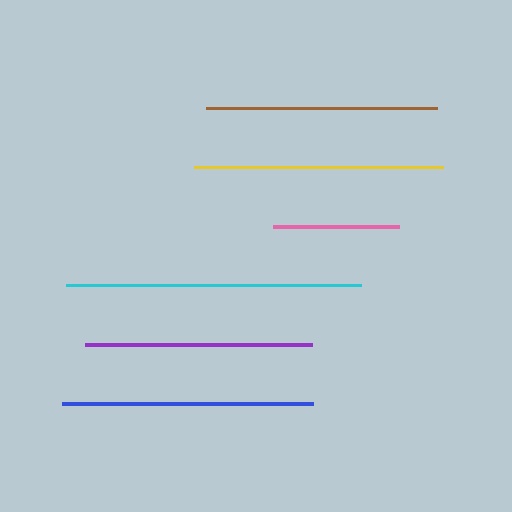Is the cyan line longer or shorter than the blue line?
The cyan line is longer than the blue line.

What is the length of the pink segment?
The pink segment is approximately 126 pixels long.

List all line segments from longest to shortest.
From longest to shortest: cyan, blue, yellow, brown, purple, pink.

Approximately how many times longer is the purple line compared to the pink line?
The purple line is approximately 1.8 times the length of the pink line.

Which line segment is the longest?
The cyan line is the longest at approximately 295 pixels.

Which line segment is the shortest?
The pink line is the shortest at approximately 126 pixels.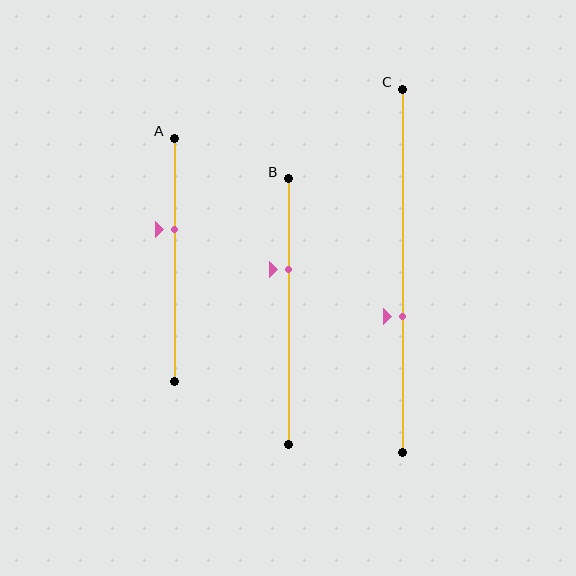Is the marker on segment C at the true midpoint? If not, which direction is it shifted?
No, the marker on segment C is shifted downward by about 12% of the segment length.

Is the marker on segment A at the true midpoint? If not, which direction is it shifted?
No, the marker on segment A is shifted upward by about 12% of the segment length.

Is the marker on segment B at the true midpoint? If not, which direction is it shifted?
No, the marker on segment B is shifted upward by about 16% of the segment length.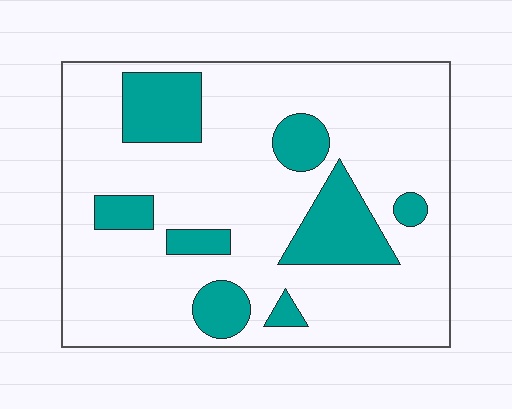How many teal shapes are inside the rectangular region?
8.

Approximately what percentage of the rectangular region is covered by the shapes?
Approximately 20%.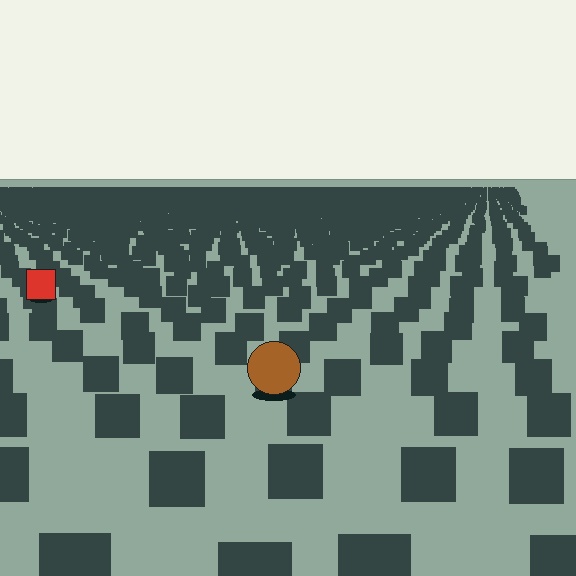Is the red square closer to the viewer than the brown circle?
No. The brown circle is closer — you can tell from the texture gradient: the ground texture is coarser near it.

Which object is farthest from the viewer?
The red square is farthest from the viewer. It appears smaller and the ground texture around it is denser.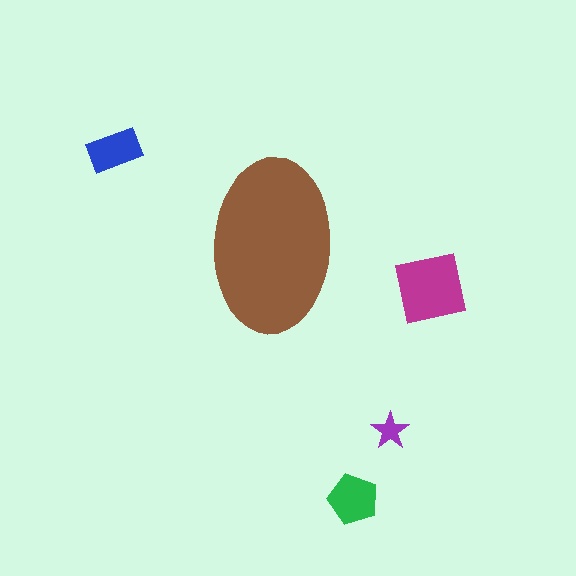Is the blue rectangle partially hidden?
No, the blue rectangle is fully visible.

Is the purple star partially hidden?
No, the purple star is fully visible.